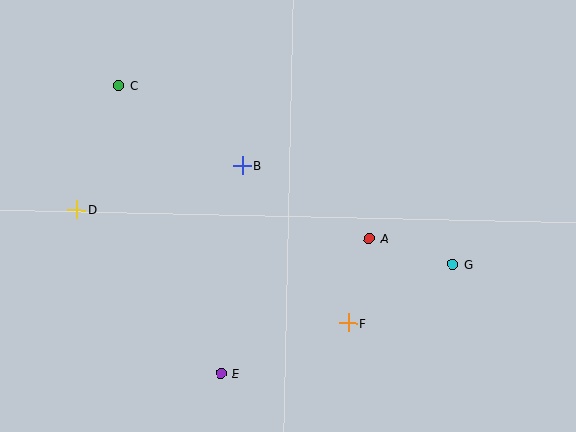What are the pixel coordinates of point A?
Point A is at (369, 239).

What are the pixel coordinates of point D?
Point D is at (77, 210).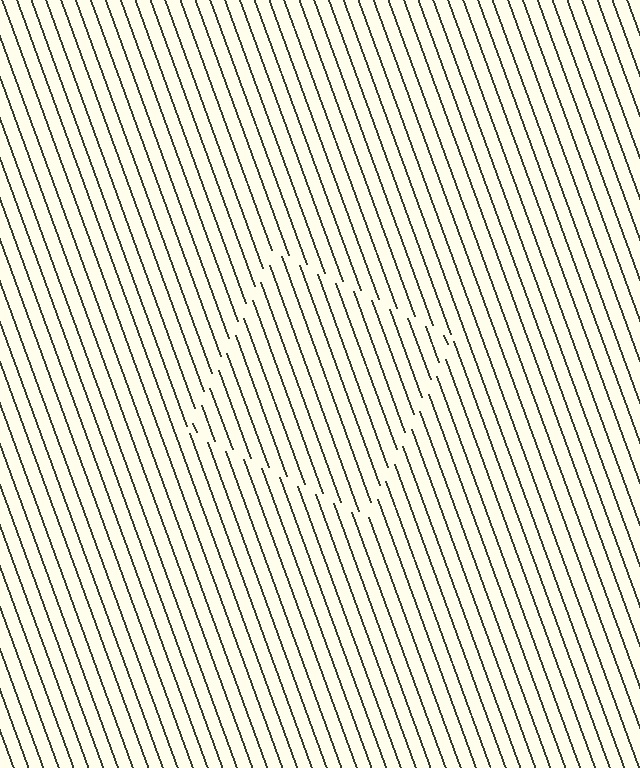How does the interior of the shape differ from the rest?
The interior of the shape contains the same grating, shifted by half a period — the contour is defined by the phase discontinuity where line-ends from the inner and outer gratings abut.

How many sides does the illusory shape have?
4 sides — the line-ends trace a square.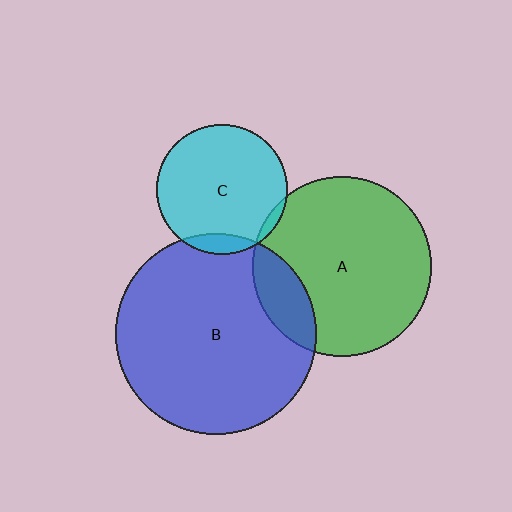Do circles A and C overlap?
Yes.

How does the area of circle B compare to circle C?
Approximately 2.4 times.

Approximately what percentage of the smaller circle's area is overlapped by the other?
Approximately 5%.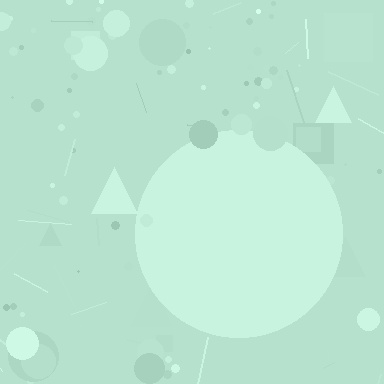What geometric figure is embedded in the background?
A circle is embedded in the background.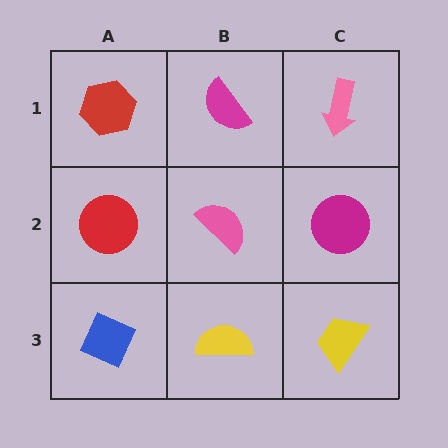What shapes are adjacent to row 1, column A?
A red circle (row 2, column A), a magenta semicircle (row 1, column B).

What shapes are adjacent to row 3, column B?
A pink semicircle (row 2, column B), a blue diamond (row 3, column A), a yellow trapezoid (row 3, column C).